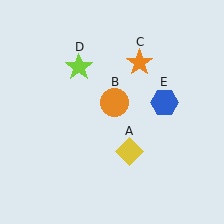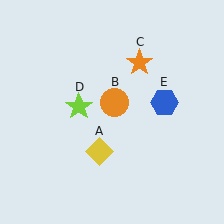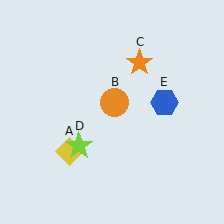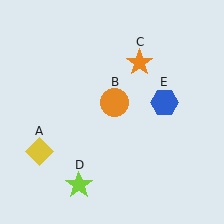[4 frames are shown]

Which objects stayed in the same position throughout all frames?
Orange circle (object B) and orange star (object C) and blue hexagon (object E) remained stationary.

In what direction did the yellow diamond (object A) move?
The yellow diamond (object A) moved left.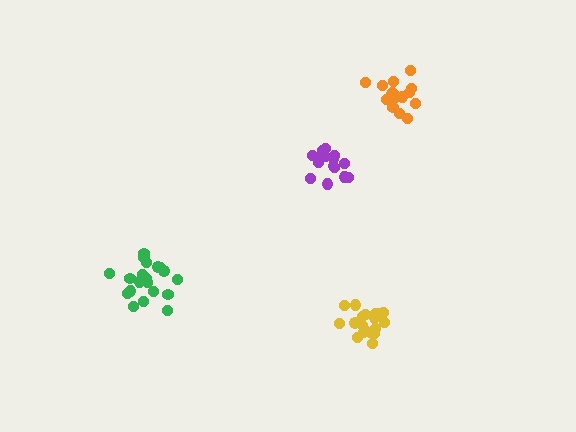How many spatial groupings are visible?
There are 4 spatial groupings.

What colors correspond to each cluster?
The clusters are colored: green, purple, orange, yellow.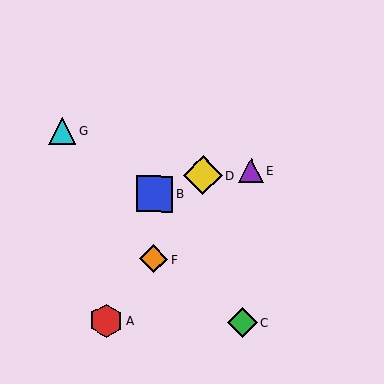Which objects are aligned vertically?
Objects B, F are aligned vertically.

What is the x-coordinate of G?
Object G is at x≈62.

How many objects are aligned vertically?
2 objects (B, F) are aligned vertically.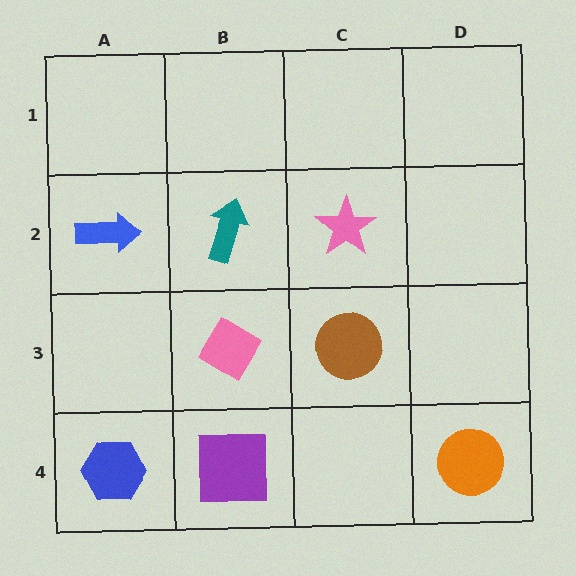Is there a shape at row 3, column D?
No, that cell is empty.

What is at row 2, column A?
A blue arrow.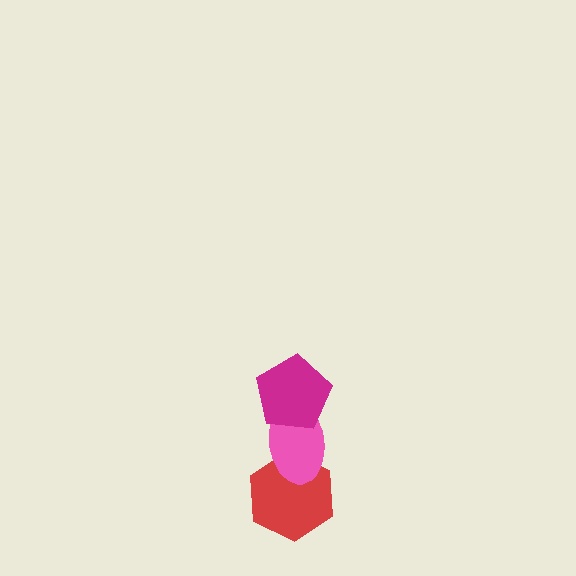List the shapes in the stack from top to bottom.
From top to bottom: the magenta pentagon, the pink ellipse, the red hexagon.